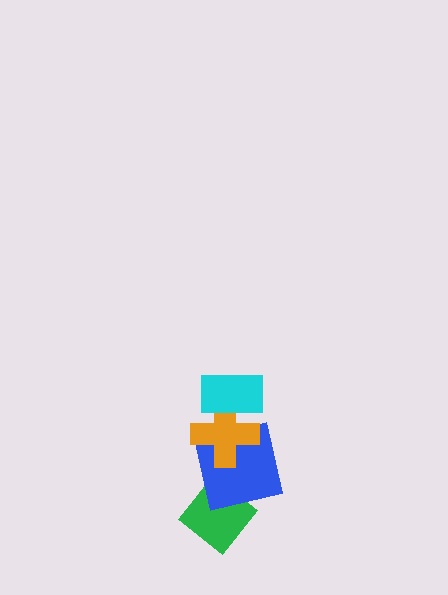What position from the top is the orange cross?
The orange cross is 2nd from the top.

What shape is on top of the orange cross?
The cyan rectangle is on top of the orange cross.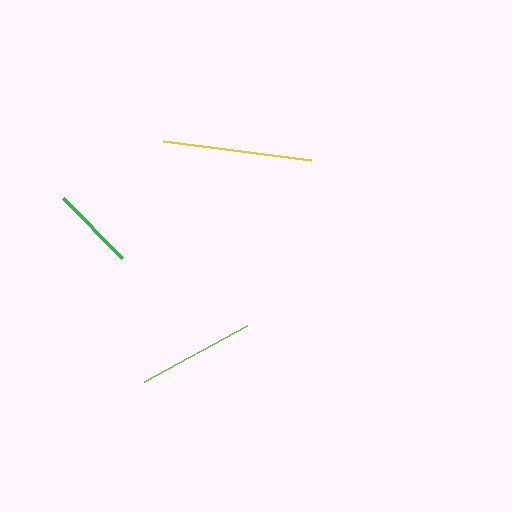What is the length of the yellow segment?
The yellow segment is approximately 149 pixels long.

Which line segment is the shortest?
The green line is the shortest at approximately 84 pixels.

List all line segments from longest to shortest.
From longest to shortest: yellow, lime, green.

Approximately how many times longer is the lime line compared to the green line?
The lime line is approximately 1.4 times the length of the green line.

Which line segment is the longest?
The yellow line is the longest at approximately 149 pixels.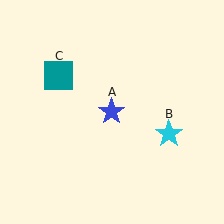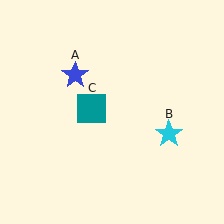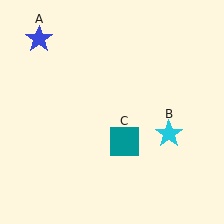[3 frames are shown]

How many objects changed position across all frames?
2 objects changed position: blue star (object A), teal square (object C).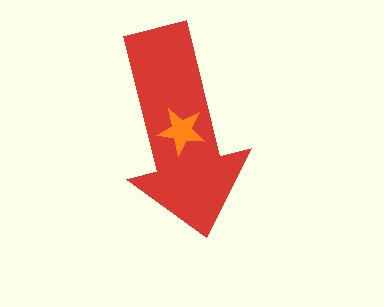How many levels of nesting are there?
2.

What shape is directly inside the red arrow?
The orange star.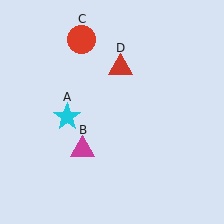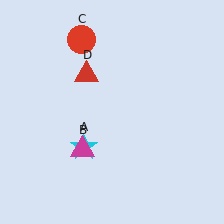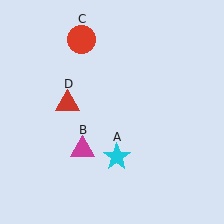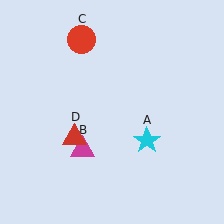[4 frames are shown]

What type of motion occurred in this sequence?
The cyan star (object A), red triangle (object D) rotated counterclockwise around the center of the scene.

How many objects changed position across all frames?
2 objects changed position: cyan star (object A), red triangle (object D).